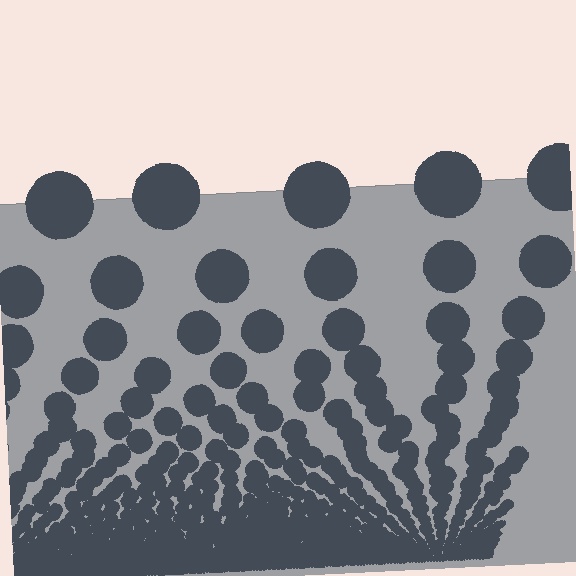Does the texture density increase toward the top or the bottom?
Density increases toward the bottom.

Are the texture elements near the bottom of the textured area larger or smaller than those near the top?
Smaller. The gradient is inverted — elements near the bottom are smaller and denser.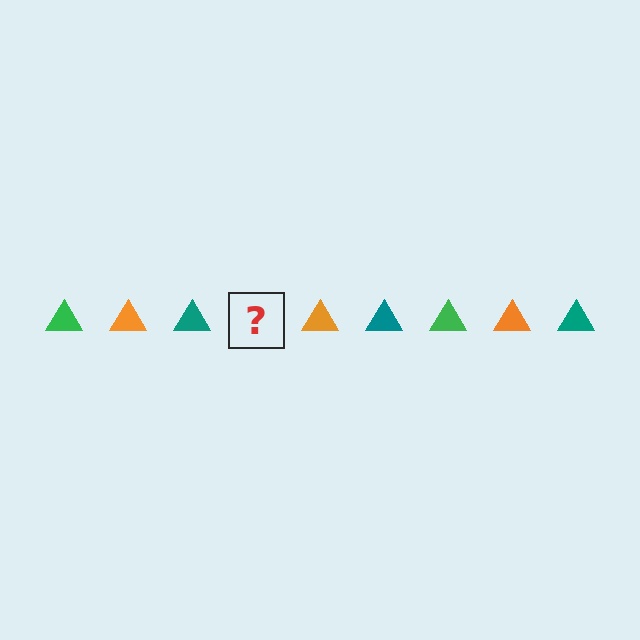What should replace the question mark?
The question mark should be replaced with a green triangle.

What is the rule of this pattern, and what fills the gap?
The rule is that the pattern cycles through green, orange, teal triangles. The gap should be filled with a green triangle.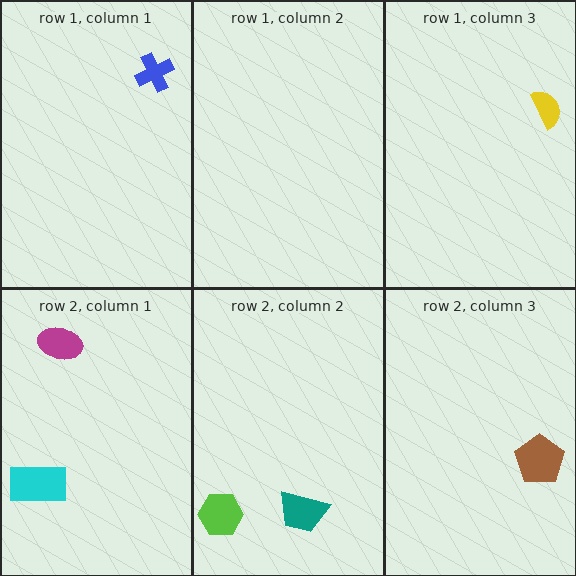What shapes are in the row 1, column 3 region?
The yellow semicircle.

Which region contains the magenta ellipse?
The row 2, column 1 region.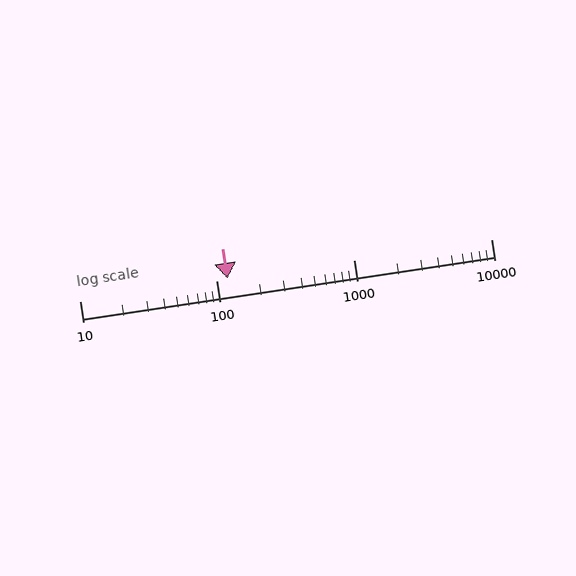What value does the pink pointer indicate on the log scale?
The pointer indicates approximately 120.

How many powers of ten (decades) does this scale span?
The scale spans 3 decades, from 10 to 10000.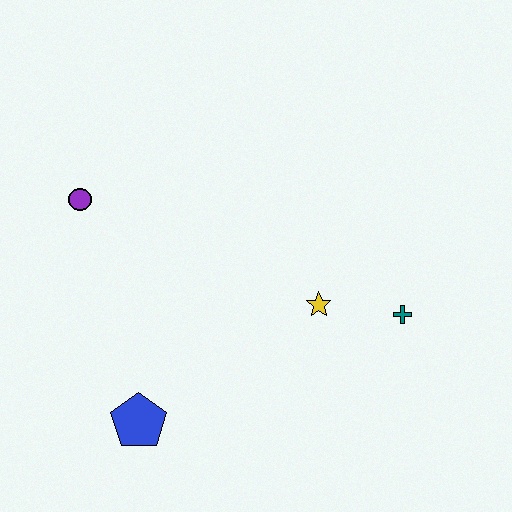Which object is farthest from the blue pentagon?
The teal cross is farthest from the blue pentagon.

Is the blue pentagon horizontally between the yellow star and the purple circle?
Yes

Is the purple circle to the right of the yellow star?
No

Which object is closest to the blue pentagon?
The yellow star is closest to the blue pentagon.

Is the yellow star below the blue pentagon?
No